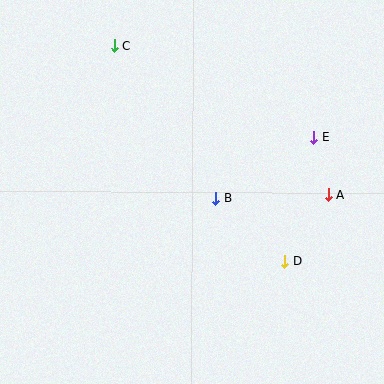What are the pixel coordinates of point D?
Point D is at (284, 261).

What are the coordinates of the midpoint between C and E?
The midpoint between C and E is at (214, 91).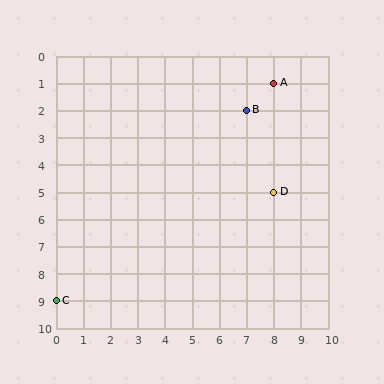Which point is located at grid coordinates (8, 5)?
Point D is at (8, 5).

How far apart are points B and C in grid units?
Points B and C are 7 columns and 7 rows apart (about 9.9 grid units diagonally).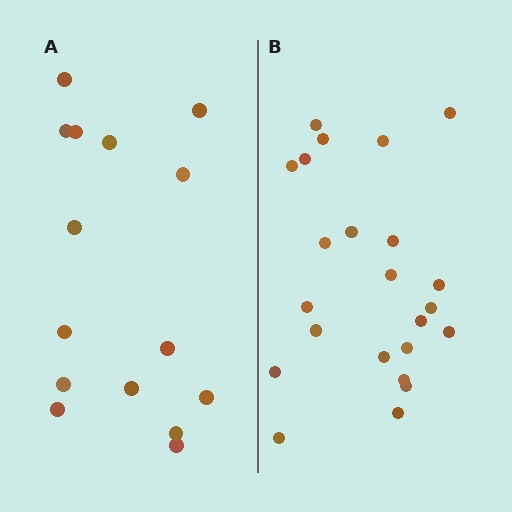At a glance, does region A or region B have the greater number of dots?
Region B (the right region) has more dots.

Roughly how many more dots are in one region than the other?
Region B has roughly 8 or so more dots than region A.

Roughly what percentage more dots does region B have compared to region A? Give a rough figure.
About 55% more.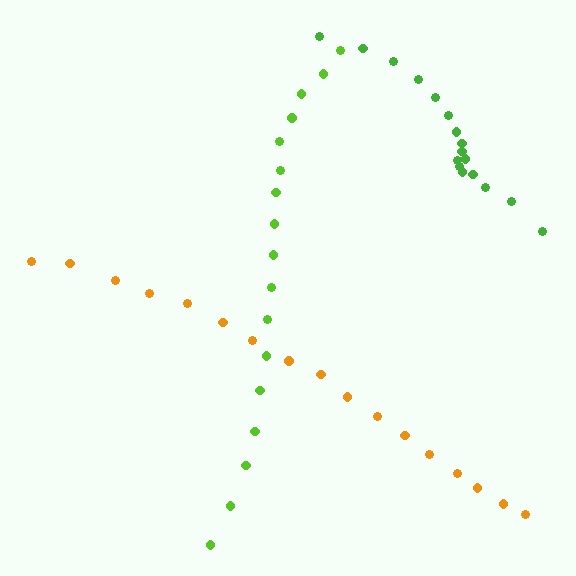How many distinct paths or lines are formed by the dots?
There are 3 distinct paths.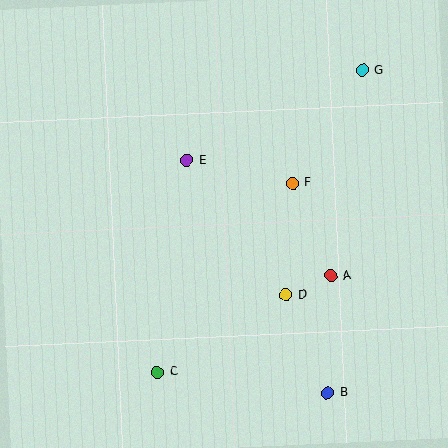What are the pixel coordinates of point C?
Point C is at (157, 372).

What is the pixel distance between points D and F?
The distance between D and F is 112 pixels.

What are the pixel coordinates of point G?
Point G is at (363, 71).